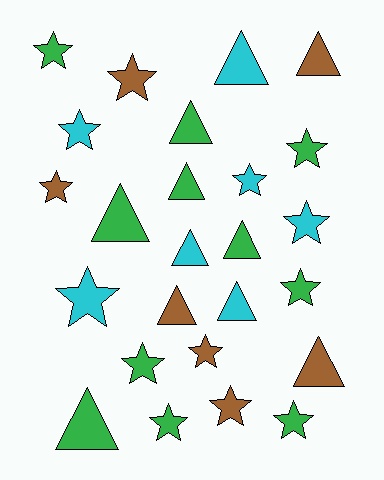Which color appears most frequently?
Green, with 11 objects.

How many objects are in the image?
There are 25 objects.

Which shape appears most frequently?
Star, with 14 objects.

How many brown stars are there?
There are 4 brown stars.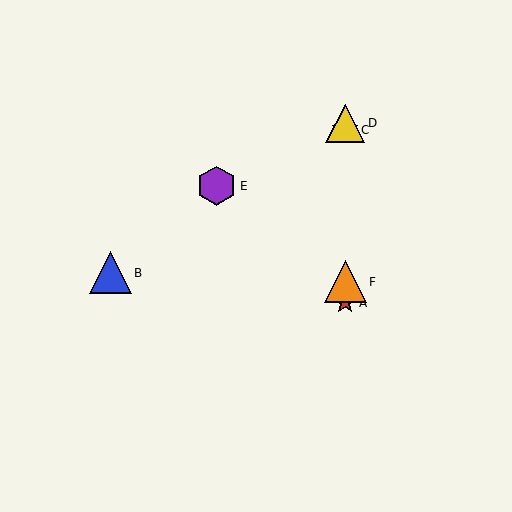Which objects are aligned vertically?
Objects A, C, D, F are aligned vertically.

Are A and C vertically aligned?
Yes, both are at x≈345.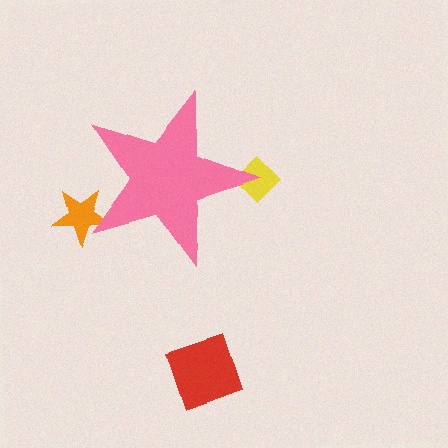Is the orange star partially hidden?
Yes, the orange star is partially hidden behind the pink star.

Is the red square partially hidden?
No, the red square is fully visible.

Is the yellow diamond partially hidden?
Yes, the yellow diamond is partially hidden behind the pink star.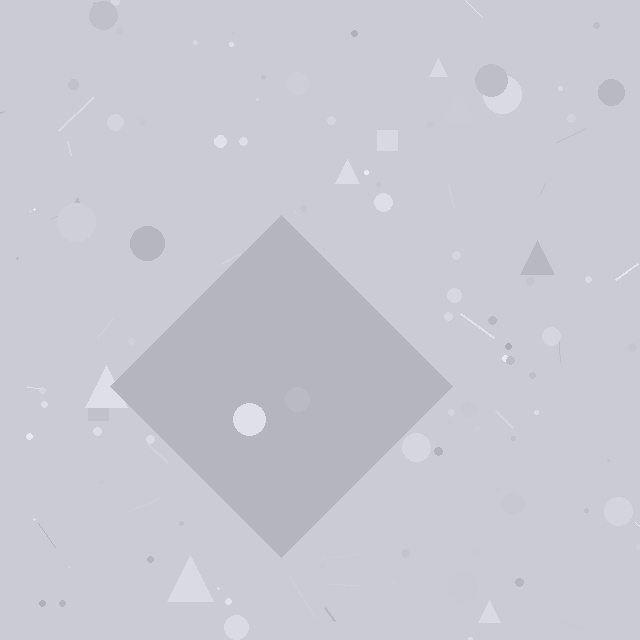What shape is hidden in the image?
A diamond is hidden in the image.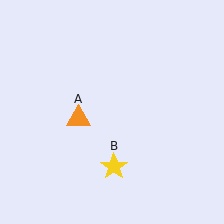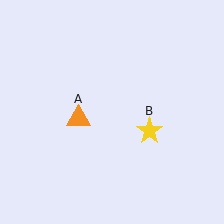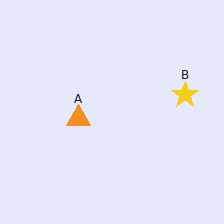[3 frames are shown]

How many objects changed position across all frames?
1 object changed position: yellow star (object B).